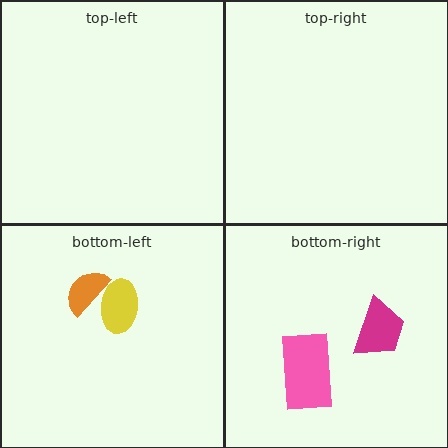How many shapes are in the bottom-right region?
2.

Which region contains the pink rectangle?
The bottom-right region.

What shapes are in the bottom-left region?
The yellow ellipse, the orange semicircle.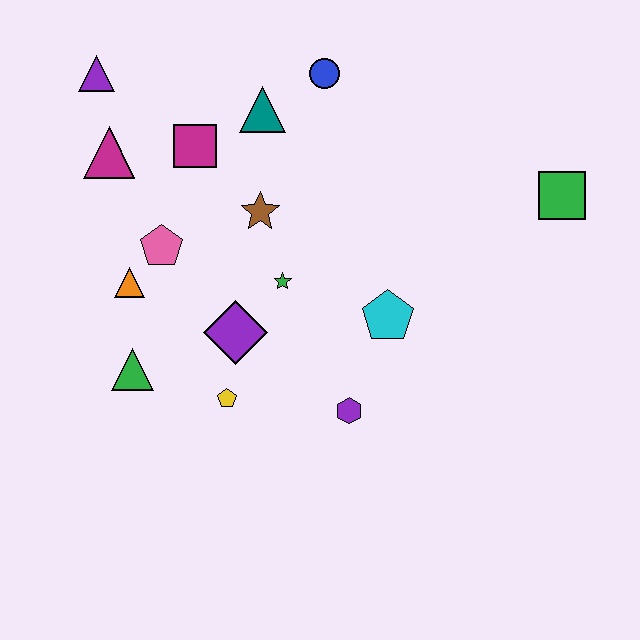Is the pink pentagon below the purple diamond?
No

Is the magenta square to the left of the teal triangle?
Yes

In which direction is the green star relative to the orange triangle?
The green star is to the right of the orange triangle.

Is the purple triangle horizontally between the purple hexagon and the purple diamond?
No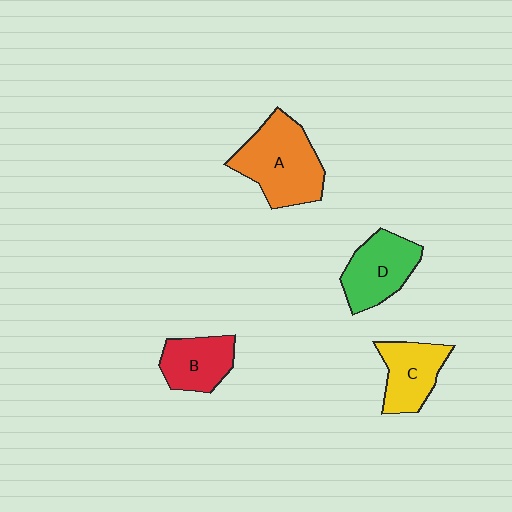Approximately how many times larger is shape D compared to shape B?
Approximately 1.2 times.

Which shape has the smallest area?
Shape B (red).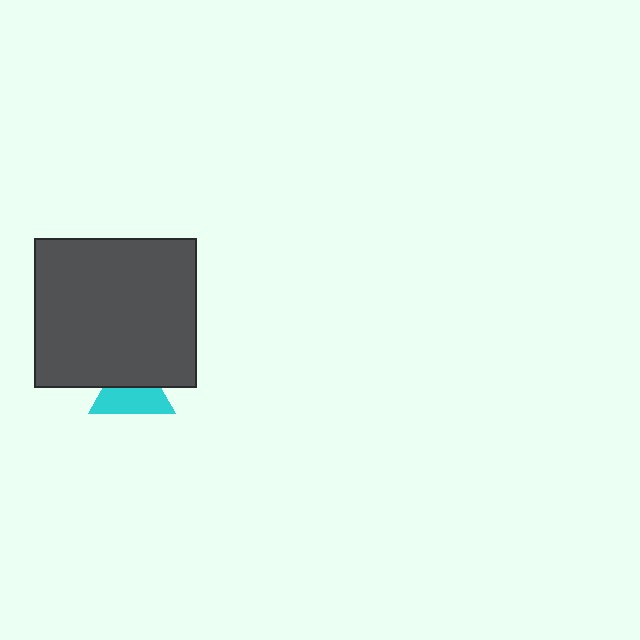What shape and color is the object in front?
The object in front is a dark gray rectangle.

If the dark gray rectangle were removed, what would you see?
You would see the complete cyan triangle.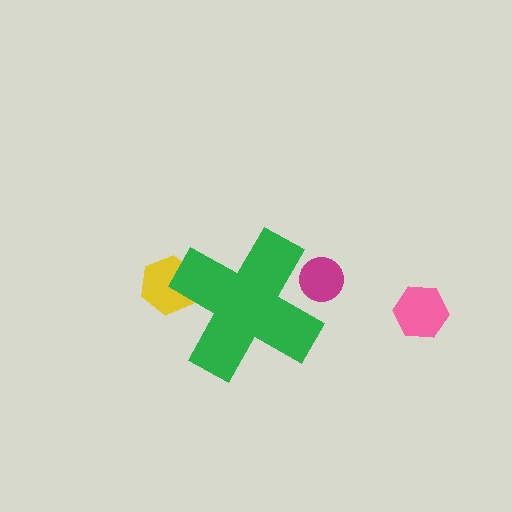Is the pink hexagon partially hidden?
No, the pink hexagon is fully visible.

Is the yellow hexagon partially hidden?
Yes, the yellow hexagon is partially hidden behind the green cross.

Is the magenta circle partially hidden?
Yes, the magenta circle is partially hidden behind the green cross.